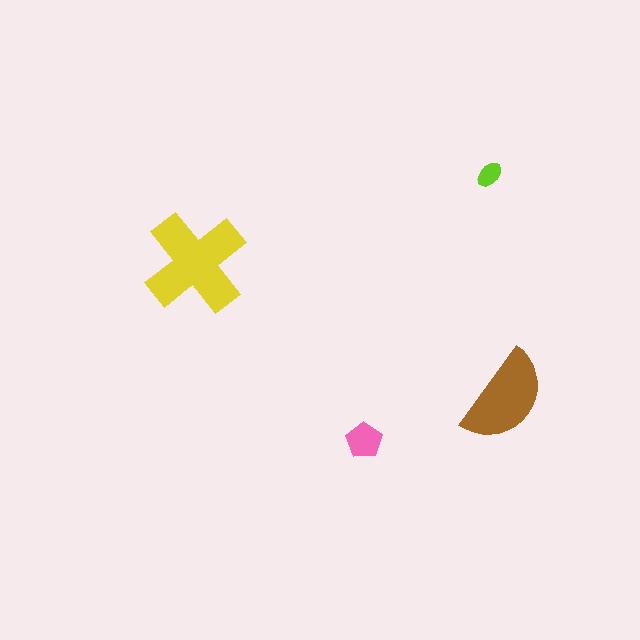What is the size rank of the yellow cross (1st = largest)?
1st.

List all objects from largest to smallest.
The yellow cross, the brown semicircle, the pink pentagon, the lime ellipse.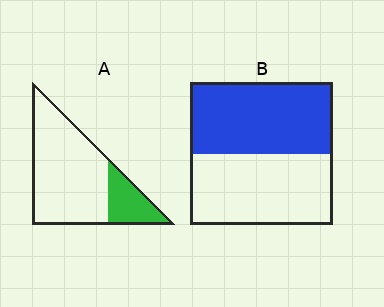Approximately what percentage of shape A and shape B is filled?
A is approximately 20% and B is approximately 50%.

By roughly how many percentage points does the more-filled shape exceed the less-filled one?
By roughly 30 percentage points (B over A).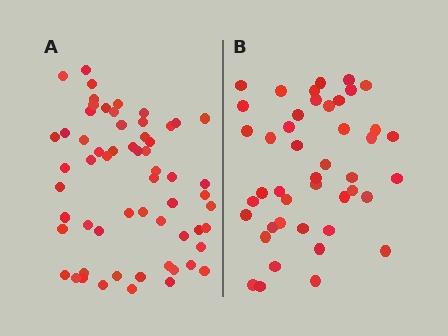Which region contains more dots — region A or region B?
Region A (the left region) has more dots.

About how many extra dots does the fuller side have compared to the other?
Region A has approximately 15 more dots than region B.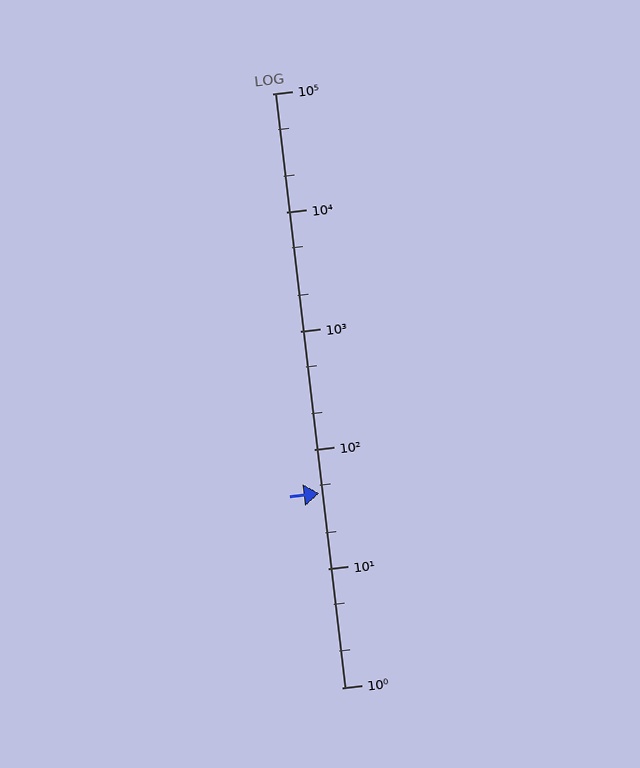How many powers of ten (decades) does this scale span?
The scale spans 5 decades, from 1 to 100000.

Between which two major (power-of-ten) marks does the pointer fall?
The pointer is between 10 and 100.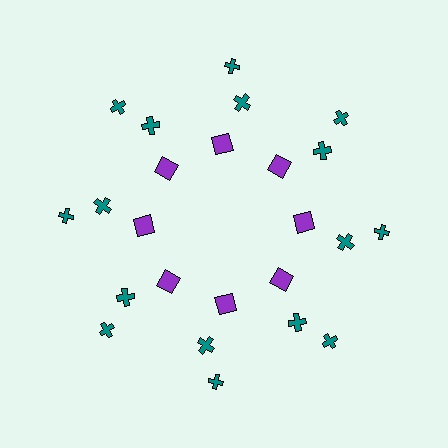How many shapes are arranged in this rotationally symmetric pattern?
There are 24 shapes, arranged in 8 groups of 3.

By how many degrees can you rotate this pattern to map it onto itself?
The pattern maps onto itself every 45 degrees of rotation.